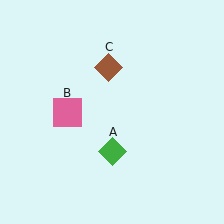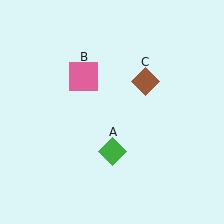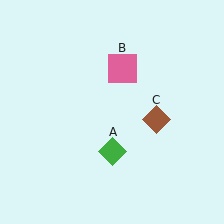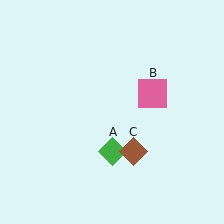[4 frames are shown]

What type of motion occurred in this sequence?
The pink square (object B), brown diamond (object C) rotated clockwise around the center of the scene.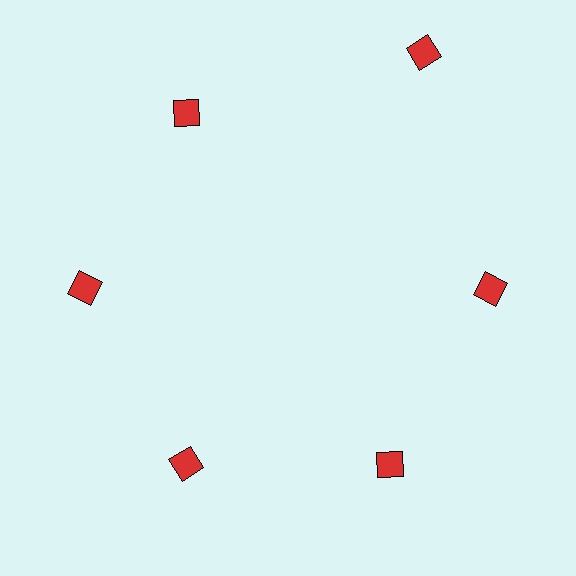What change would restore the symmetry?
The symmetry would be restored by moving it inward, back onto the ring so that all 6 diamonds sit at equal angles and equal distance from the center.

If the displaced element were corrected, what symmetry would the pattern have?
It would have 6-fold rotational symmetry — the pattern would map onto itself every 60 degrees.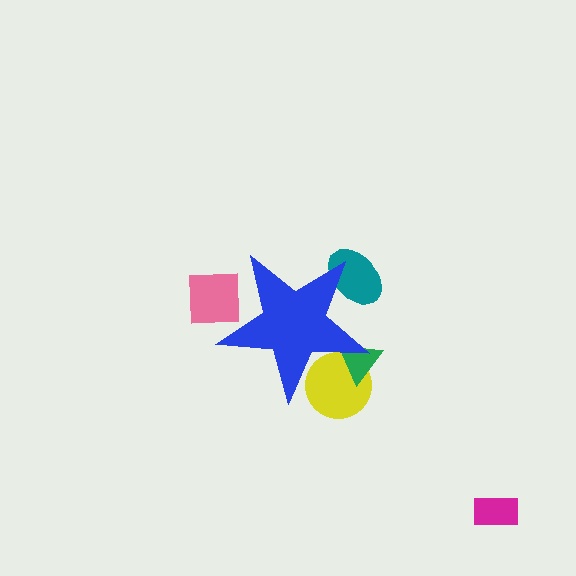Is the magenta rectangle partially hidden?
No, the magenta rectangle is fully visible.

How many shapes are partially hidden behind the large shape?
4 shapes are partially hidden.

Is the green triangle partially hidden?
Yes, the green triangle is partially hidden behind the blue star.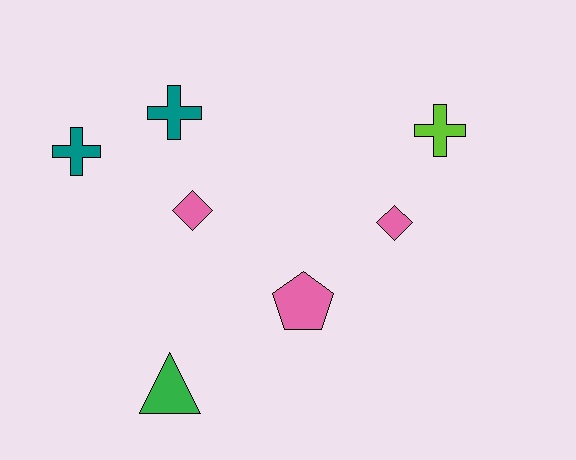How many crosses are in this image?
There are 3 crosses.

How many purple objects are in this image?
There are no purple objects.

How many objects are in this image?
There are 7 objects.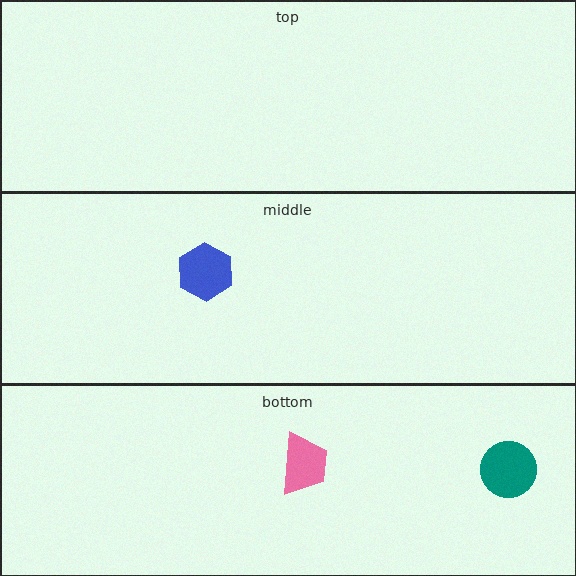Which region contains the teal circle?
The bottom region.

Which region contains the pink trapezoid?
The bottom region.